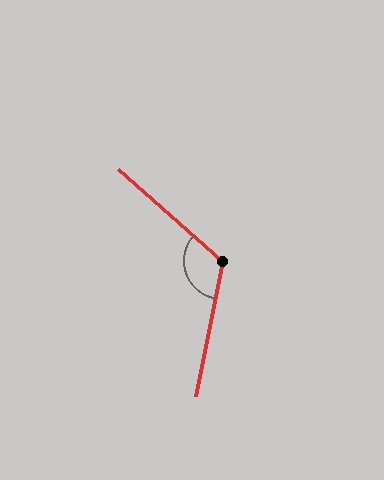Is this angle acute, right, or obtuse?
It is obtuse.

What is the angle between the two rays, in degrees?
Approximately 120 degrees.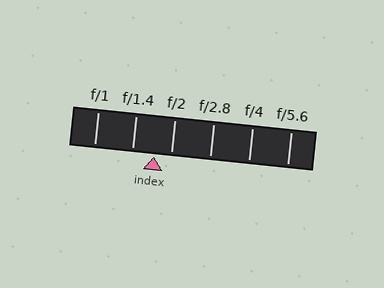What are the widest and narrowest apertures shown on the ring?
The widest aperture shown is f/1 and the narrowest is f/5.6.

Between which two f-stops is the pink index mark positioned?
The index mark is between f/1.4 and f/2.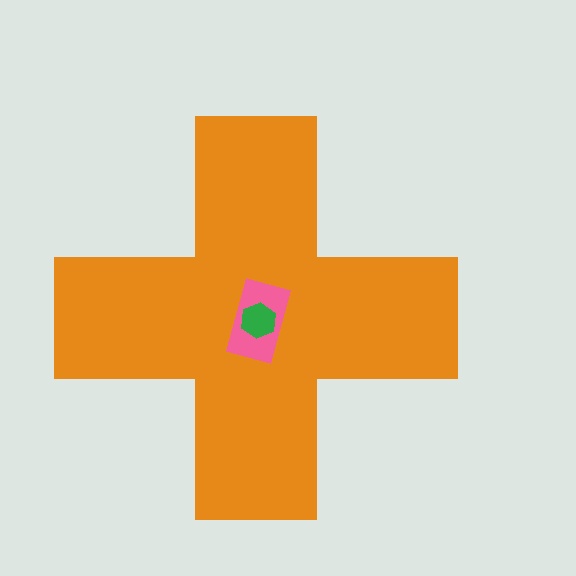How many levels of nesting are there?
3.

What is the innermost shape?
The green hexagon.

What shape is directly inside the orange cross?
The pink rectangle.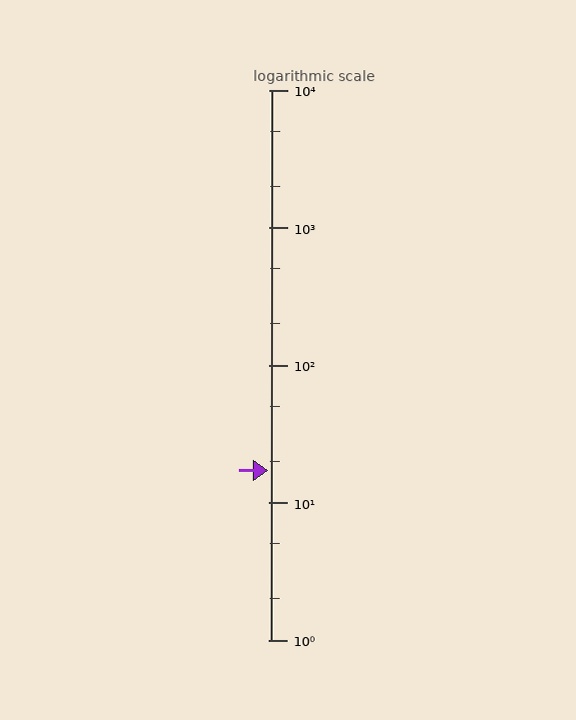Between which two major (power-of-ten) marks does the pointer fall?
The pointer is between 10 and 100.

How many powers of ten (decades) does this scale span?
The scale spans 4 decades, from 1 to 10000.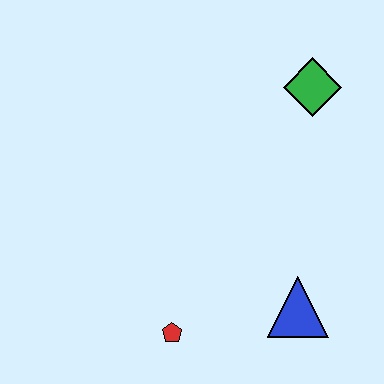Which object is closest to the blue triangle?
The red pentagon is closest to the blue triangle.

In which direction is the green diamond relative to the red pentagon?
The green diamond is above the red pentagon.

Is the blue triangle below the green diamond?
Yes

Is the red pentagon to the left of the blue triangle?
Yes